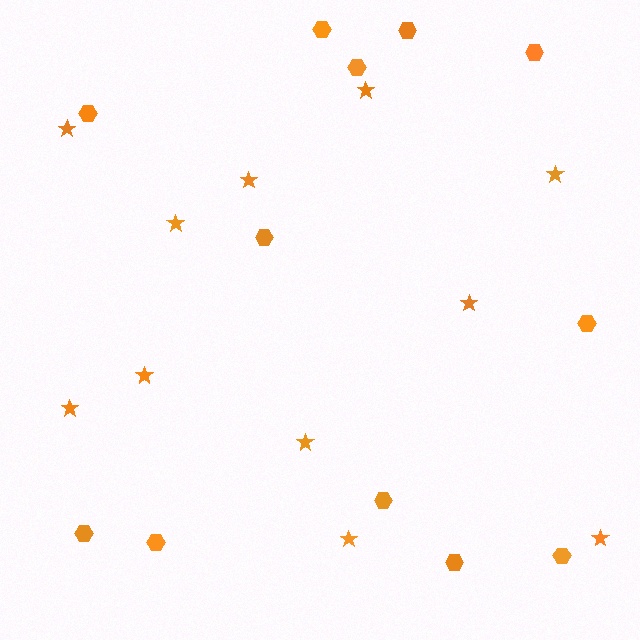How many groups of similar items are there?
There are 2 groups: one group of stars (11) and one group of hexagons (12).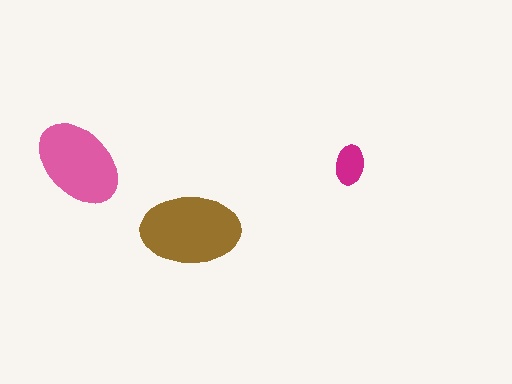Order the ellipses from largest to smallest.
the brown one, the pink one, the magenta one.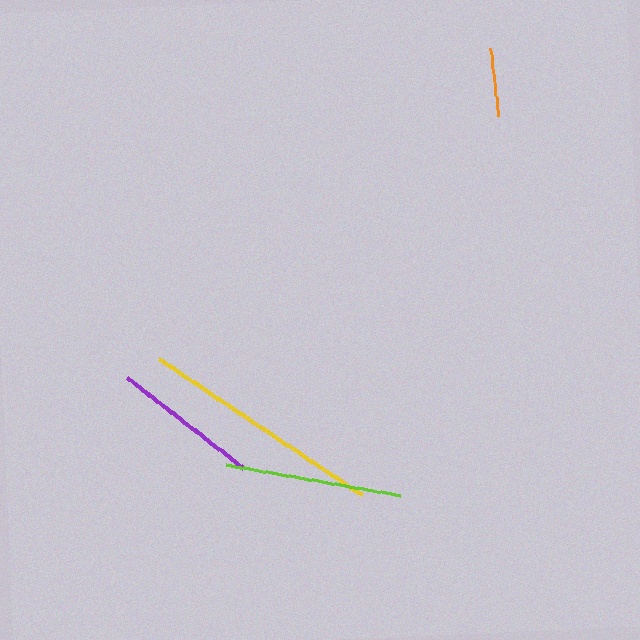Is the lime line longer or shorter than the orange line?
The lime line is longer than the orange line.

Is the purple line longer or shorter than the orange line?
The purple line is longer than the orange line.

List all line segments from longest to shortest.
From longest to shortest: yellow, lime, purple, orange.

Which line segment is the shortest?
The orange line is the shortest at approximately 68 pixels.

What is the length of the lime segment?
The lime segment is approximately 176 pixels long.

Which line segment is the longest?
The yellow line is the longest at approximately 244 pixels.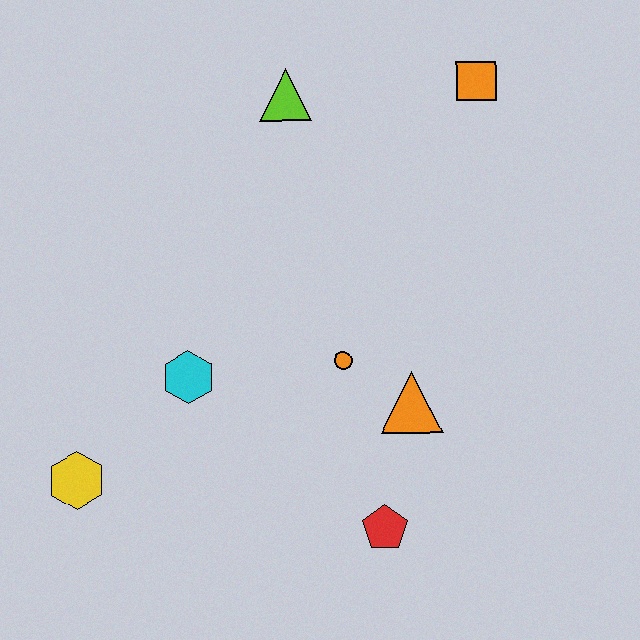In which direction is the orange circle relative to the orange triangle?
The orange circle is to the left of the orange triangle.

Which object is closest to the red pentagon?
The orange triangle is closest to the red pentagon.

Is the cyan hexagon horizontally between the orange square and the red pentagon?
No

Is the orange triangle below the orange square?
Yes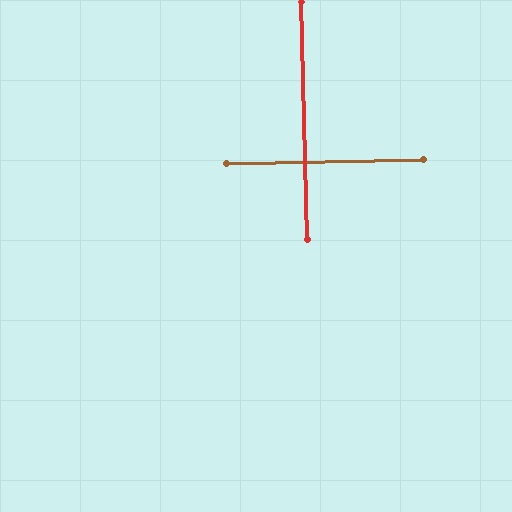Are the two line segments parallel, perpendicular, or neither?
Perpendicular — they meet at approximately 90°.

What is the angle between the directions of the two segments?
Approximately 90 degrees.